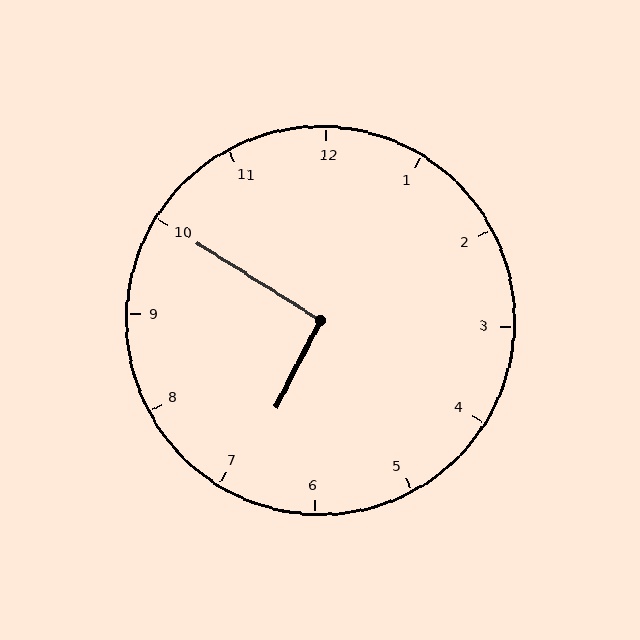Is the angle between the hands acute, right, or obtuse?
It is right.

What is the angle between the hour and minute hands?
Approximately 95 degrees.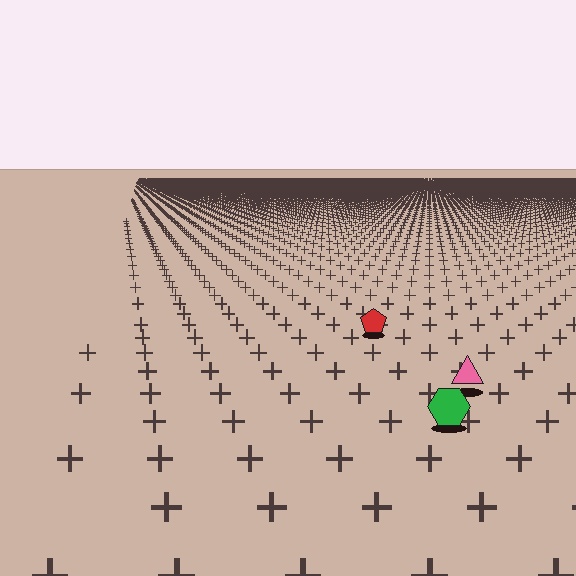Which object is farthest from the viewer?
The red pentagon is farthest from the viewer. It appears smaller and the ground texture around it is denser.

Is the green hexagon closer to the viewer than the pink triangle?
Yes. The green hexagon is closer — you can tell from the texture gradient: the ground texture is coarser near it.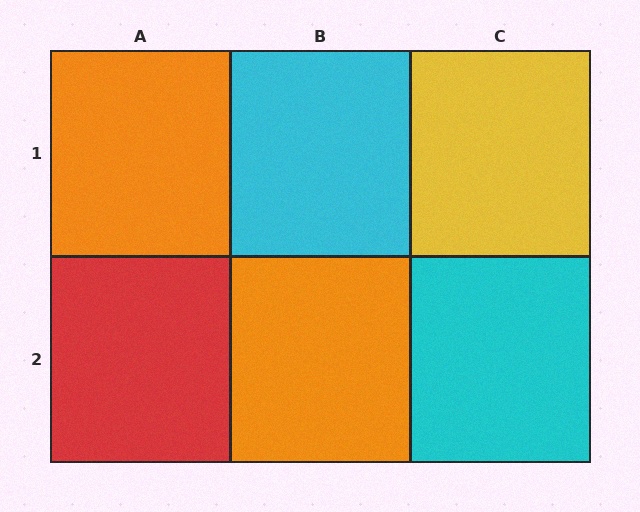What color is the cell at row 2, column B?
Orange.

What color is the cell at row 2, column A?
Red.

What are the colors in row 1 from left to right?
Orange, cyan, yellow.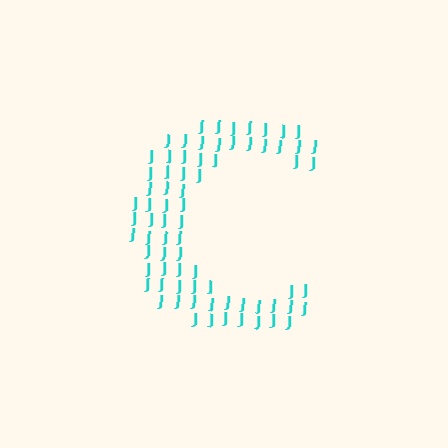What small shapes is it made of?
It is made of small letter J's.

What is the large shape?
The large shape is the letter C.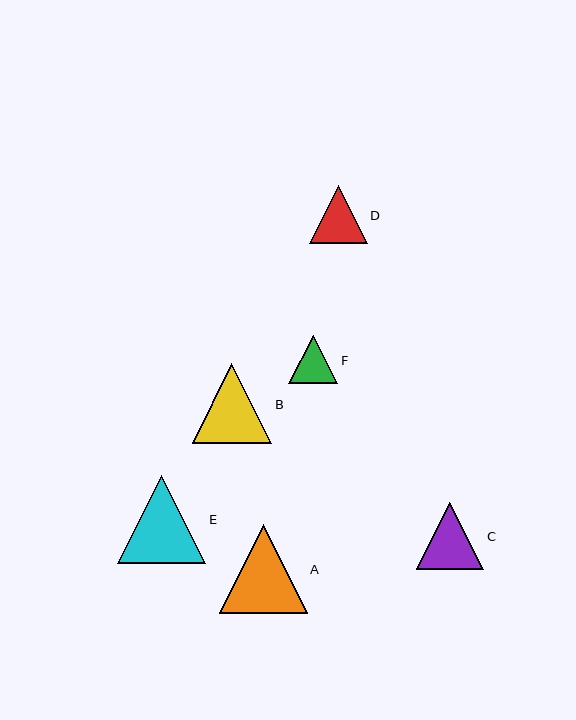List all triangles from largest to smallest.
From largest to smallest: A, E, B, C, D, F.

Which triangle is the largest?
Triangle A is the largest with a size of approximately 88 pixels.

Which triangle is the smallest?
Triangle F is the smallest with a size of approximately 49 pixels.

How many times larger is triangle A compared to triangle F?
Triangle A is approximately 1.8 times the size of triangle F.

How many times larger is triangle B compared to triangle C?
Triangle B is approximately 1.2 times the size of triangle C.